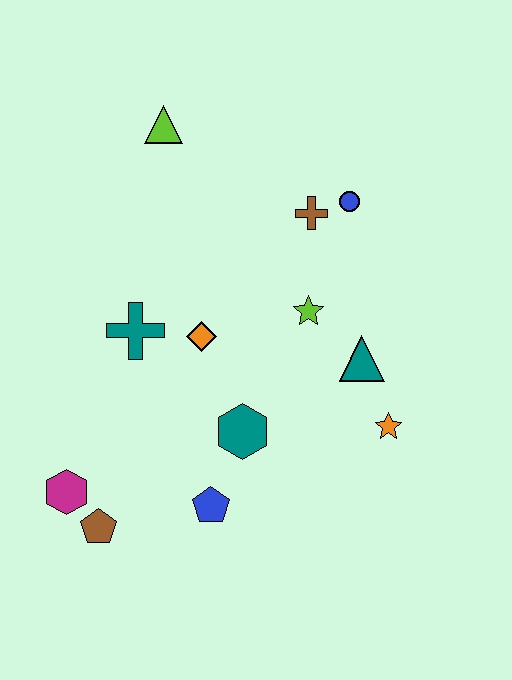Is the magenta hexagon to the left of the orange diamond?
Yes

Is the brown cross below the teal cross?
No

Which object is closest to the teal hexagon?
The blue pentagon is closest to the teal hexagon.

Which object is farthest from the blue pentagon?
The lime triangle is farthest from the blue pentagon.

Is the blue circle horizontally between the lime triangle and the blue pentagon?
No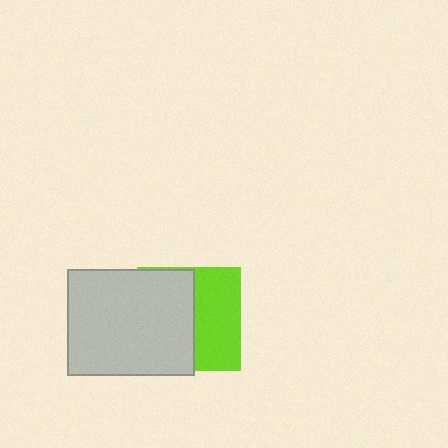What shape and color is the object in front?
The object in front is a light gray rectangle.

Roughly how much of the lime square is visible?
About half of it is visible (roughly 45%).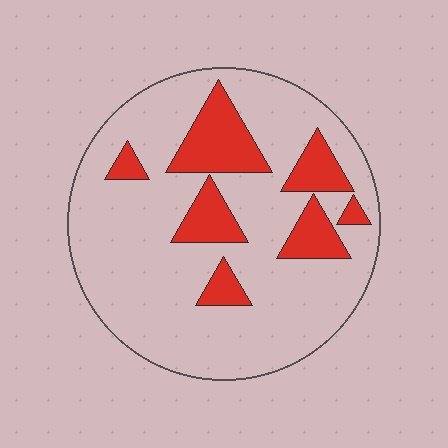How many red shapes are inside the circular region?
7.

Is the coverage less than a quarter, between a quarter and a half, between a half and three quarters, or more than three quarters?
Less than a quarter.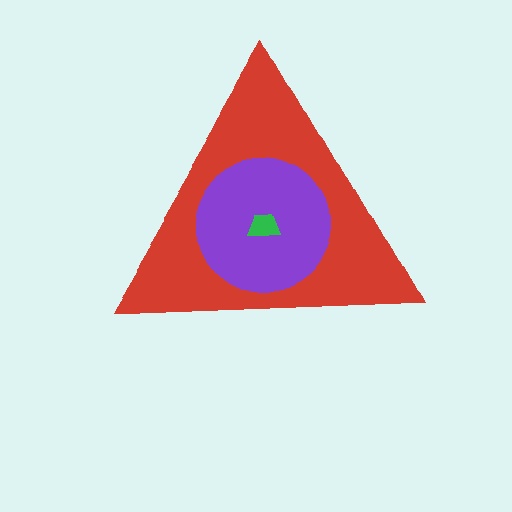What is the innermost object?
The green trapezoid.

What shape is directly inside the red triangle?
The purple circle.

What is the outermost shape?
The red triangle.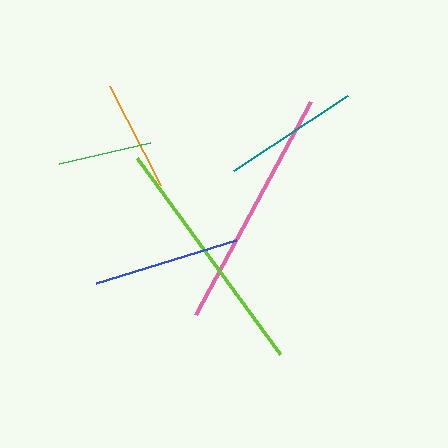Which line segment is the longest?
The lime line is the longest at approximately 243 pixels.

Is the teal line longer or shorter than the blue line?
The blue line is longer than the teal line.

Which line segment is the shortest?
The green line is the shortest at approximately 94 pixels.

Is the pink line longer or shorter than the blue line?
The pink line is longer than the blue line.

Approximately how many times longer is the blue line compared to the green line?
The blue line is approximately 1.6 times the length of the green line.